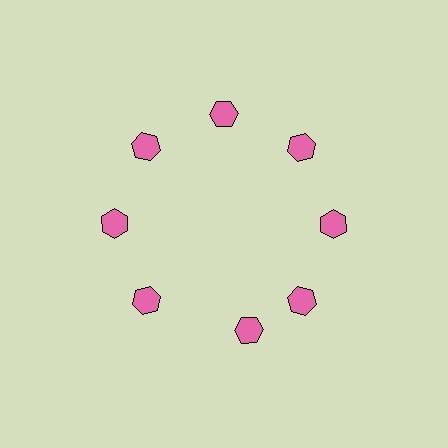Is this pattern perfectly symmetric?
No. The 8 pink hexagons are arranged in a ring, but one element near the 6 o'clock position is rotated out of alignment along the ring, breaking the 8-fold rotational symmetry.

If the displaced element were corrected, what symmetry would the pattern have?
It would have 8-fold rotational symmetry — the pattern would map onto itself every 45 degrees.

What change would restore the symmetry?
The symmetry would be restored by rotating it back into even spacing with its neighbors so that all 8 hexagons sit at equal angles and equal distance from the center.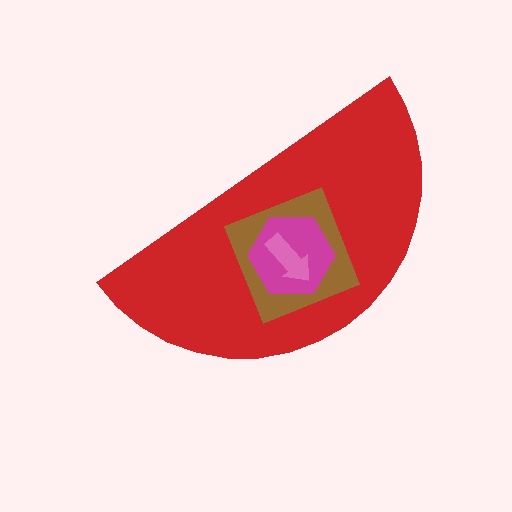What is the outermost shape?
The red semicircle.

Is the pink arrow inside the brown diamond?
Yes.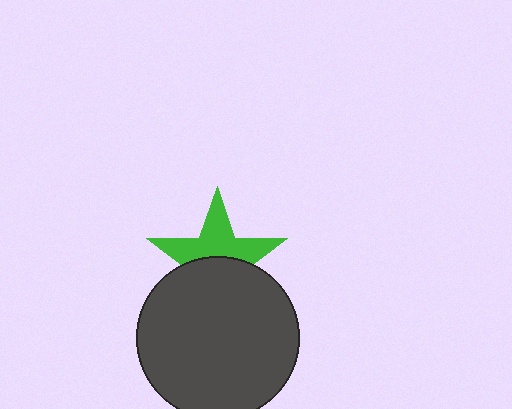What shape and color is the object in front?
The object in front is a dark gray circle.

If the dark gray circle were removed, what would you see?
You would see the complete green star.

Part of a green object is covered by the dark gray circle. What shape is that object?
It is a star.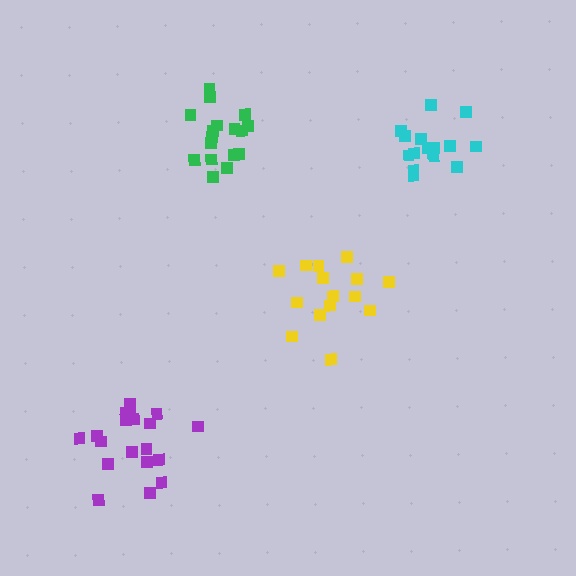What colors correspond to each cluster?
The clusters are colored: purple, cyan, yellow, green.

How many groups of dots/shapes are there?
There are 4 groups.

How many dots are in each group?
Group 1: 19 dots, Group 2: 17 dots, Group 3: 15 dots, Group 4: 17 dots (68 total).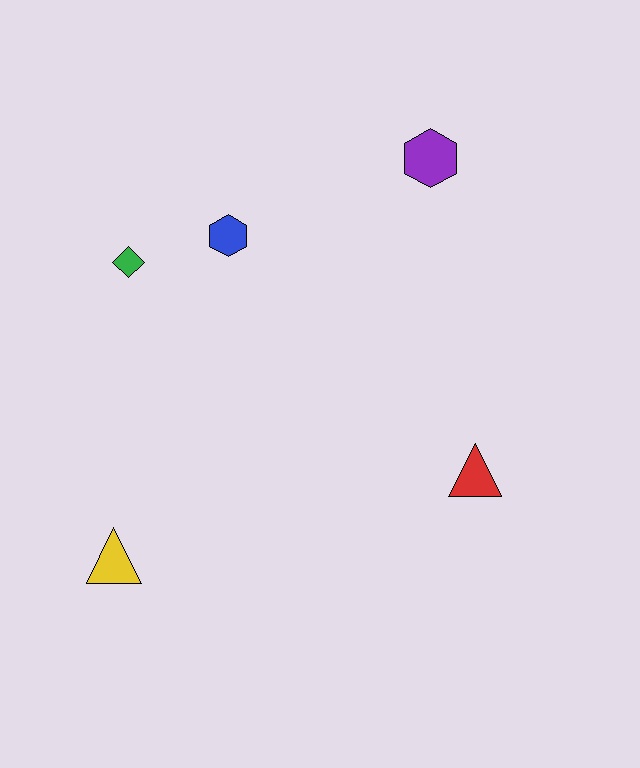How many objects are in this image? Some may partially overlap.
There are 5 objects.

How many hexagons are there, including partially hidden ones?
There are 2 hexagons.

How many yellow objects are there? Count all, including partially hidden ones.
There is 1 yellow object.